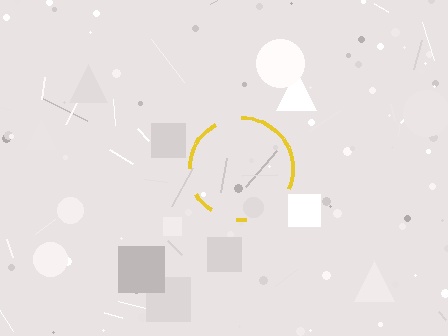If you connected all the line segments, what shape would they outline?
They would outline a circle.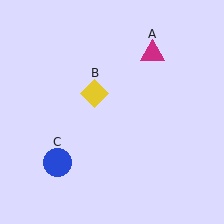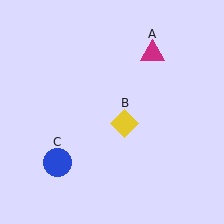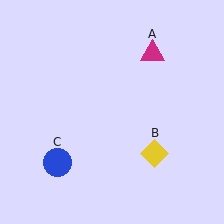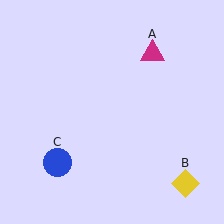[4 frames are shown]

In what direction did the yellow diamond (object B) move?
The yellow diamond (object B) moved down and to the right.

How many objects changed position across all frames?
1 object changed position: yellow diamond (object B).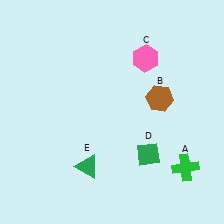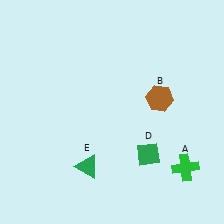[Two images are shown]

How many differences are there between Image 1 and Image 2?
There is 1 difference between the two images.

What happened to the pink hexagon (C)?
The pink hexagon (C) was removed in Image 2. It was in the top-right area of Image 1.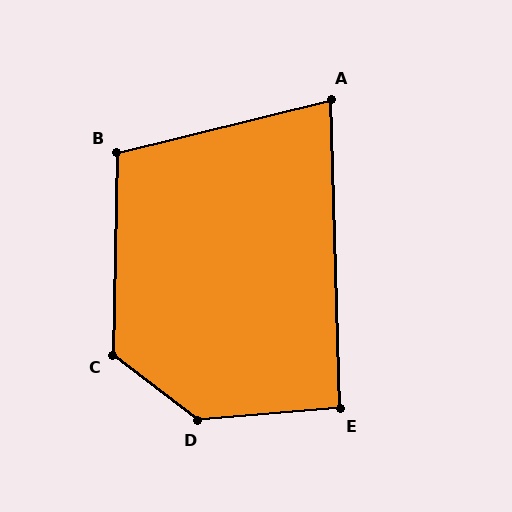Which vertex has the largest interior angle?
D, at approximately 138 degrees.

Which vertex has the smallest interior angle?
A, at approximately 78 degrees.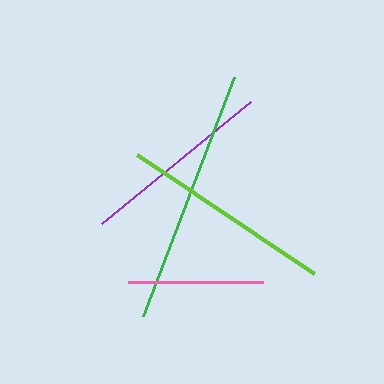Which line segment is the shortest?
The pink line is the shortest at approximately 135 pixels.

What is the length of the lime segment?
The lime segment is approximately 213 pixels long.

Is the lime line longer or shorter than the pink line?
The lime line is longer than the pink line.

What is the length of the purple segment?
The purple segment is approximately 193 pixels long.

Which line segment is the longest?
The green line is the longest at approximately 256 pixels.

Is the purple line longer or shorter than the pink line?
The purple line is longer than the pink line.